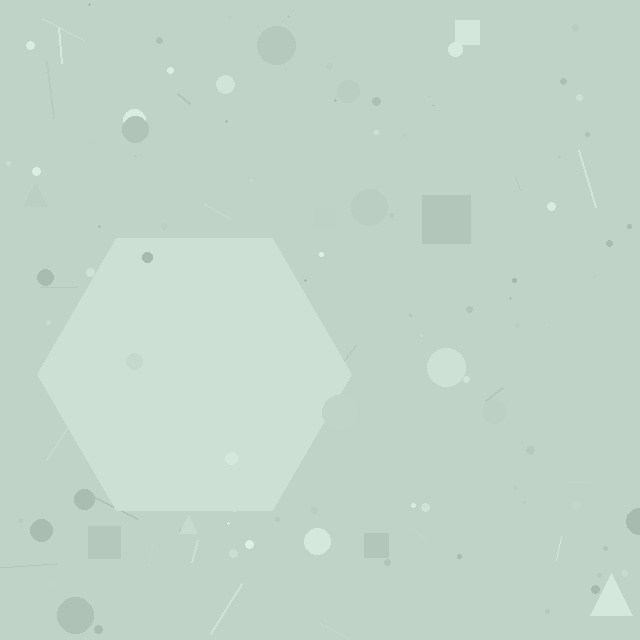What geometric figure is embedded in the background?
A hexagon is embedded in the background.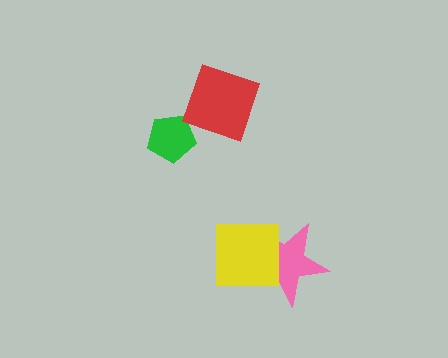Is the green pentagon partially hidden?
Yes, it is partially covered by another shape.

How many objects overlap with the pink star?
1 object overlaps with the pink star.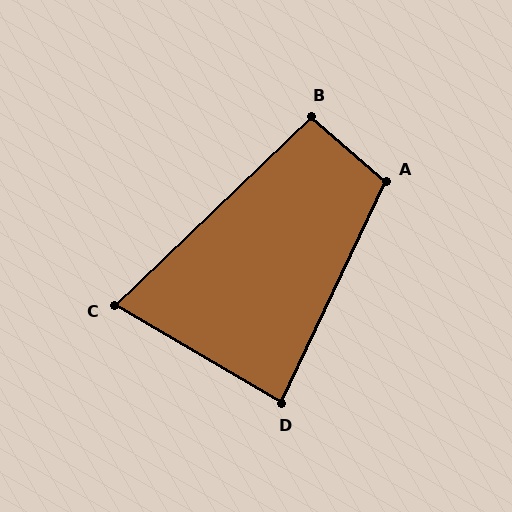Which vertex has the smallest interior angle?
C, at approximately 74 degrees.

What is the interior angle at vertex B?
Approximately 95 degrees (obtuse).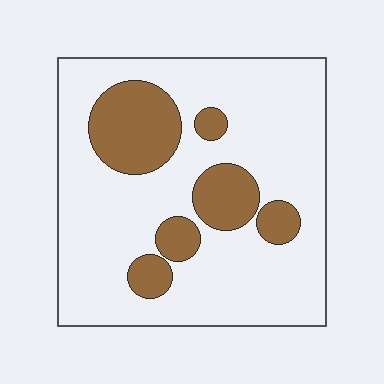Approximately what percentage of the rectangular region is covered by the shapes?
Approximately 20%.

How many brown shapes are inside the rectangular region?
6.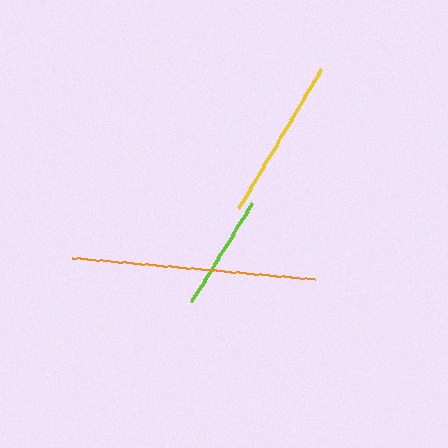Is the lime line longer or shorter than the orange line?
The orange line is longer than the lime line.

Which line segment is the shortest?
The lime line is the shortest at approximately 116 pixels.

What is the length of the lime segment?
The lime segment is approximately 116 pixels long.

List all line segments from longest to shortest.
From longest to shortest: orange, yellow, lime.